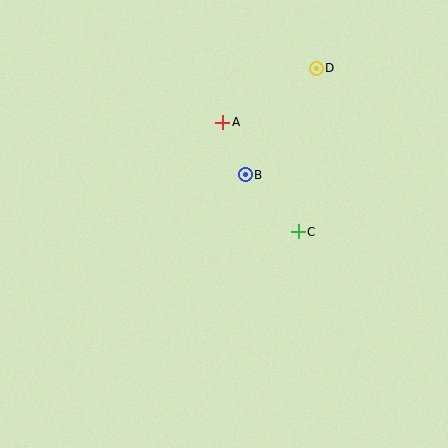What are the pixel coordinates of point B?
Point B is at (245, 175).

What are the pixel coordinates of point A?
Point A is at (223, 122).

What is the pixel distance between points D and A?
The distance between D and A is 108 pixels.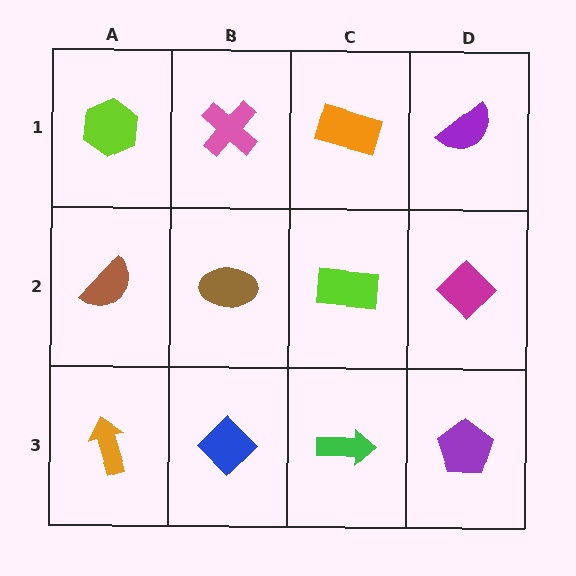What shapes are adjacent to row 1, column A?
A brown semicircle (row 2, column A), a pink cross (row 1, column B).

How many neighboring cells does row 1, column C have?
3.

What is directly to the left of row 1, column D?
An orange rectangle.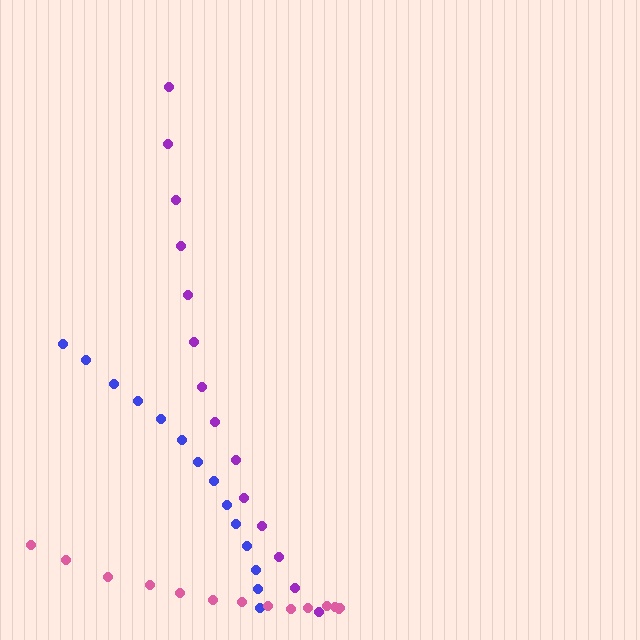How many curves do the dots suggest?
There are 3 distinct paths.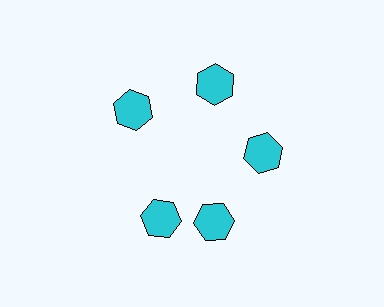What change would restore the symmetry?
The symmetry would be restored by rotating it back into even spacing with its neighbors so that all 5 hexagons sit at equal angles and equal distance from the center.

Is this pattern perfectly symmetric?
No. The 5 cyan hexagons are arranged in a ring, but one element near the 8 o'clock position is rotated out of alignment along the ring, breaking the 5-fold rotational symmetry.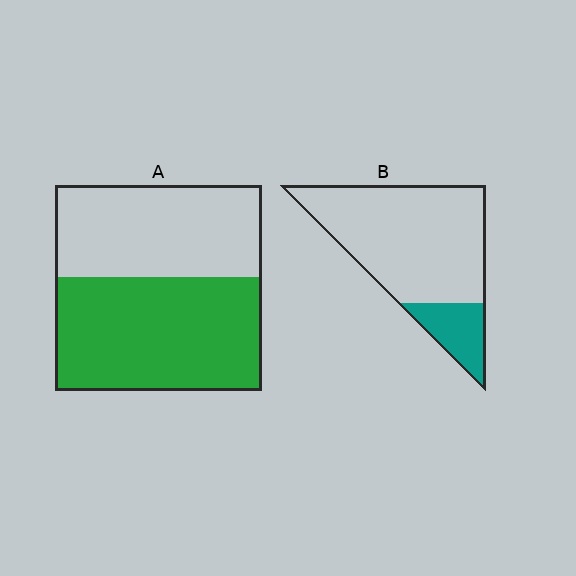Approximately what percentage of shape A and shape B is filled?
A is approximately 55% and B is approximately 20%.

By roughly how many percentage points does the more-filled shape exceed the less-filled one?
By roughly 35 percentage points (A over B).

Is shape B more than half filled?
No.